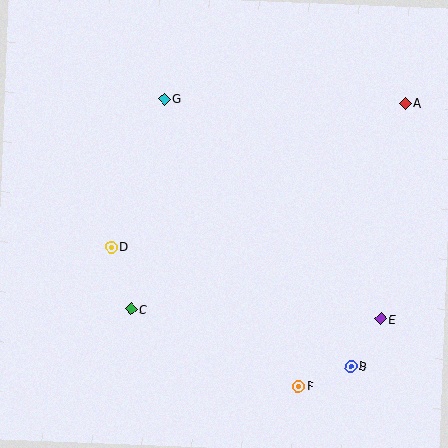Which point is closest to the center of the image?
Point D at (111, 247) is closest to the center.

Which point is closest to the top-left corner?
Point G is closest to the top-left corner.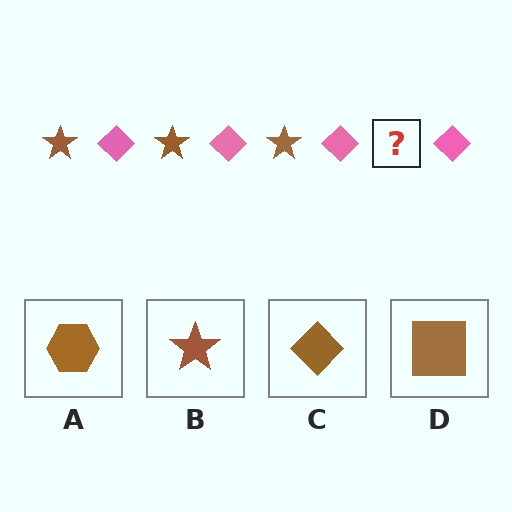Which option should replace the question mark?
Option B.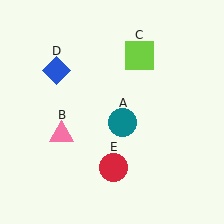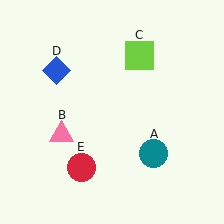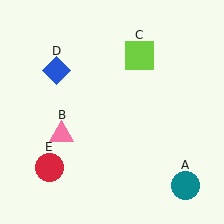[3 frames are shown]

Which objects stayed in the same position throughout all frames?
Pink triangle (object B) and lime square (object C) and blue diamond (object D) remained stationary.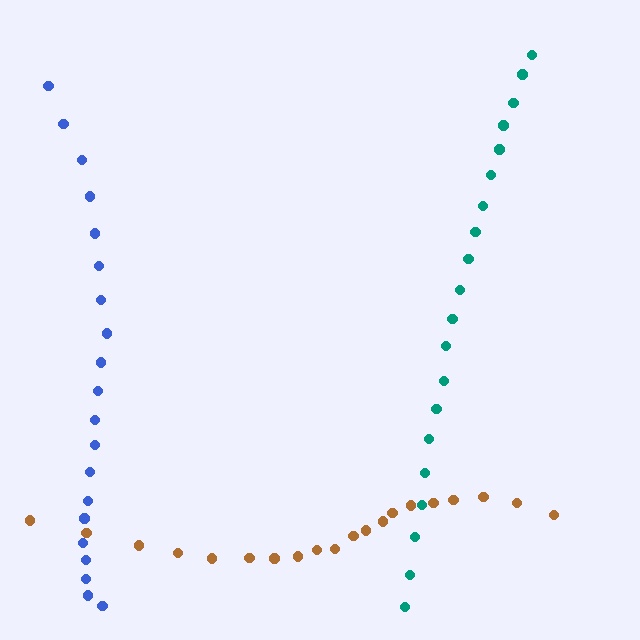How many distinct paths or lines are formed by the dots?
There are 3 distinct paths.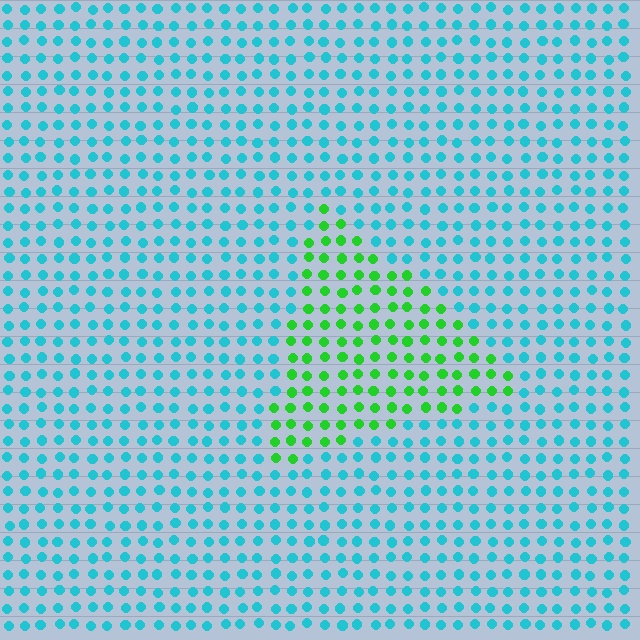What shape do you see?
I see a triangle.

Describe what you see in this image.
The image is filled with small cyan elements in a uniform arrangement. A triangle-shaped region is visible where the elements are tinted to a slightly different hue, forming a subtle color boundary.